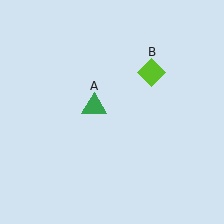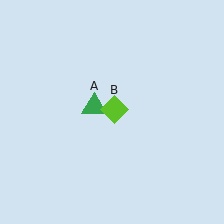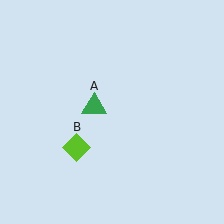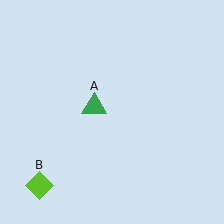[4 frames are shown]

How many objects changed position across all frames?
1 object changed position: lime diamond (object B).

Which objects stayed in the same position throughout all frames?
Green triangle (object A) remained stationary.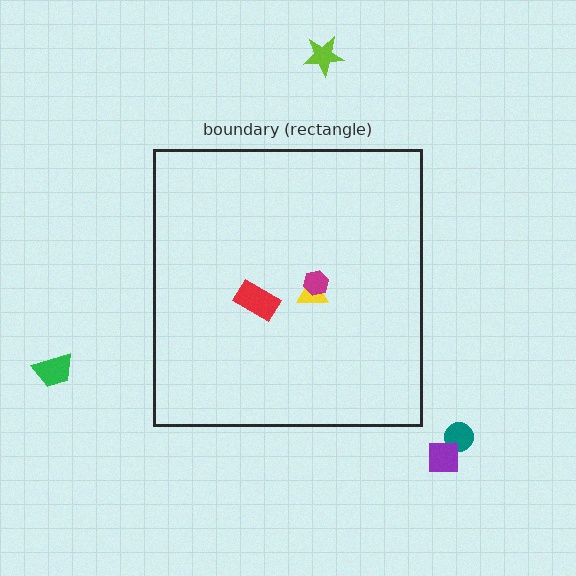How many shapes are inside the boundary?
3 inside, 4 outside.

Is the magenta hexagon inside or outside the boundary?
Inside.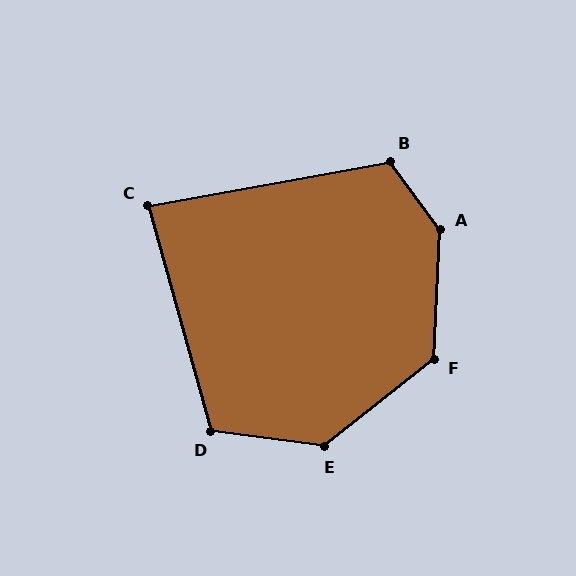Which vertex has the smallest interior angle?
C, at approximately 85 degrees.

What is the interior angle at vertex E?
Approximately 134 degrees (obtuse).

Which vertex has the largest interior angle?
A, at approximately 141 degrees.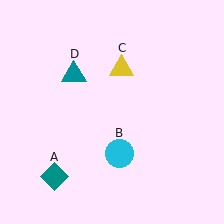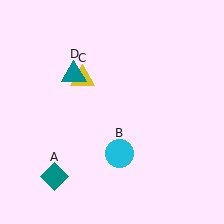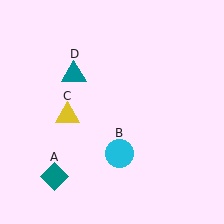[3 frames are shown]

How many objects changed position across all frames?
1 object changed position: yellow triangle (object C).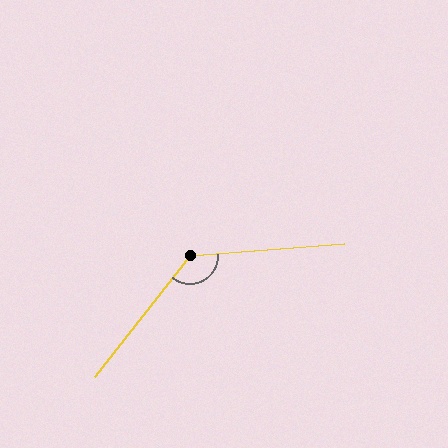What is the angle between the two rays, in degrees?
Approximately 133 degrees.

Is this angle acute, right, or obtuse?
It is obtuse.